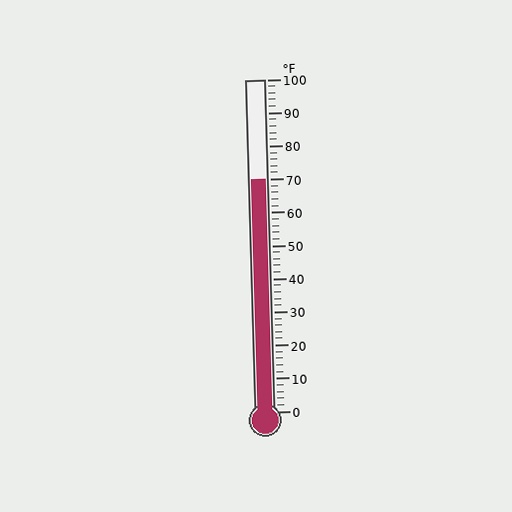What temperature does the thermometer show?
The thermometer shows approximately 70°F.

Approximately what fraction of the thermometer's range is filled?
The thermometer is filled to approximately 70% of its range.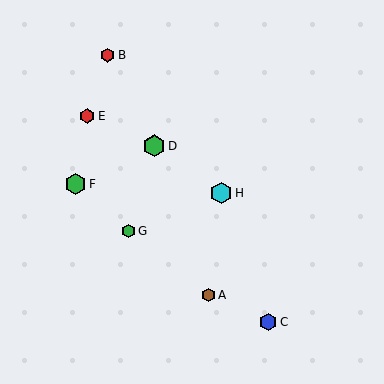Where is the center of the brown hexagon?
The center of the brown hexagon is at (208, 295).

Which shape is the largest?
The green hexagon (labeled D) is the largest.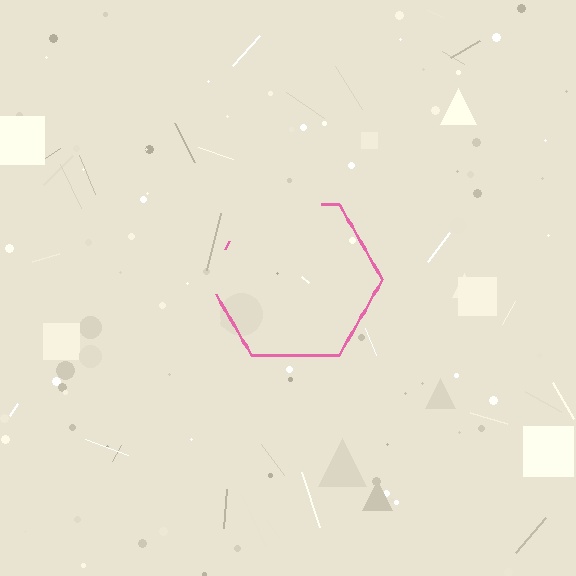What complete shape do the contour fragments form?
The contour fragments form a hexagon.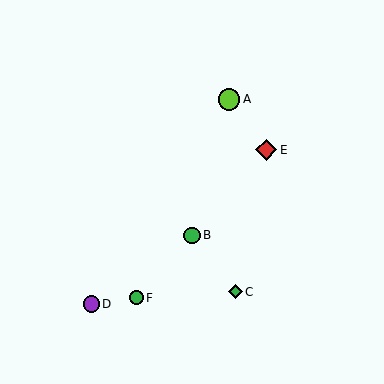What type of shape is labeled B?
Shape B is a green circle.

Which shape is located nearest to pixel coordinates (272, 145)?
The red diamond (labeled E) at (266, 150) is nearest to that location.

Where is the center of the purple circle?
The center of the purple circle is at (91, 304).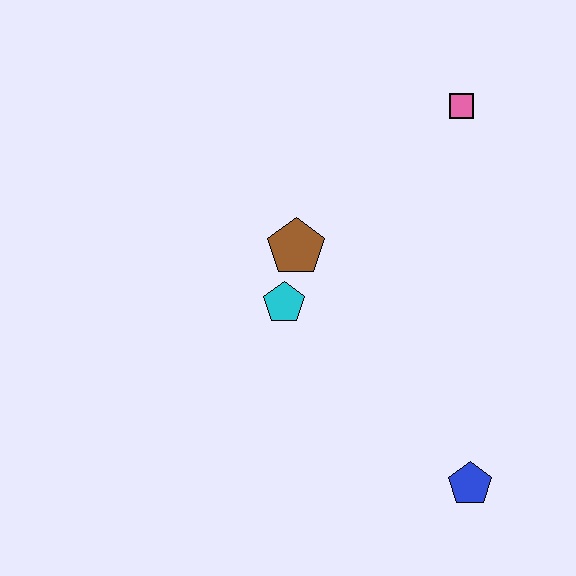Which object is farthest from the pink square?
The blue pentagon is farthest from the pink square.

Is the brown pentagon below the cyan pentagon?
No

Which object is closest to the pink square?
The brown pentagon is closest to the pink square.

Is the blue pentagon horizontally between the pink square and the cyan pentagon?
No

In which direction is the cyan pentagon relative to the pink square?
The cyan pentagon is below the pink square.